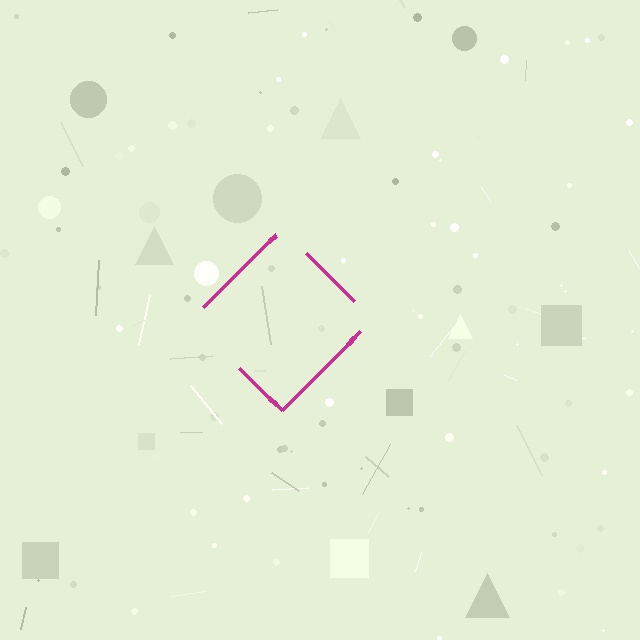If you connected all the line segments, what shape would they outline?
They would outline a diamond.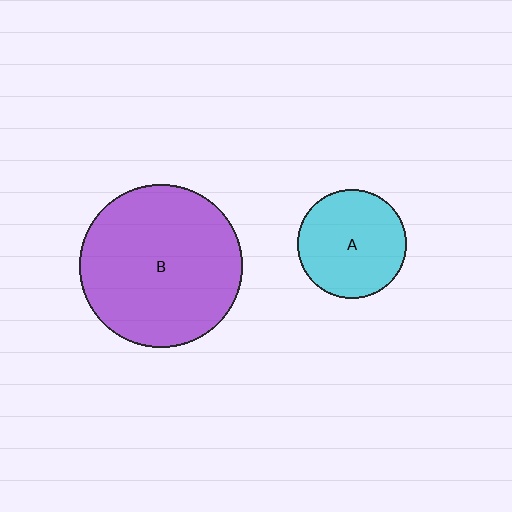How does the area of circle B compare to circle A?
Approximately 2.3 times.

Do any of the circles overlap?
No, none of the circles overlap.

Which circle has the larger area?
Circle B (purple).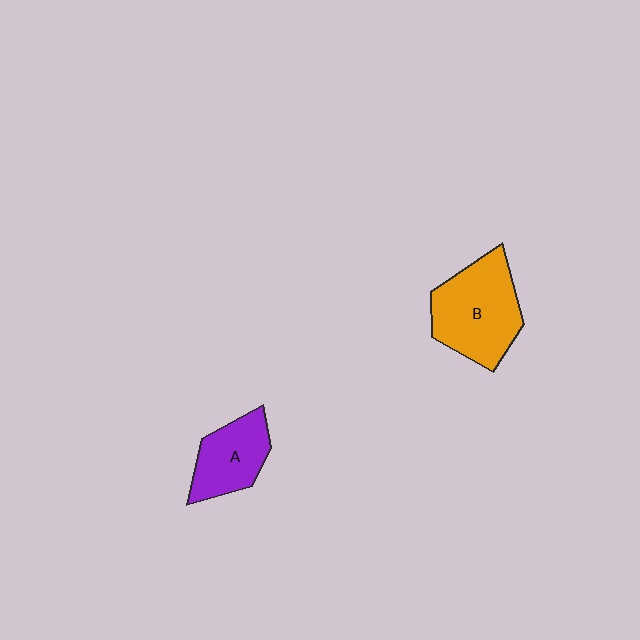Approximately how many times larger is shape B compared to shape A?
Approximately 1.5 times.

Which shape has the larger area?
Shape B (orange).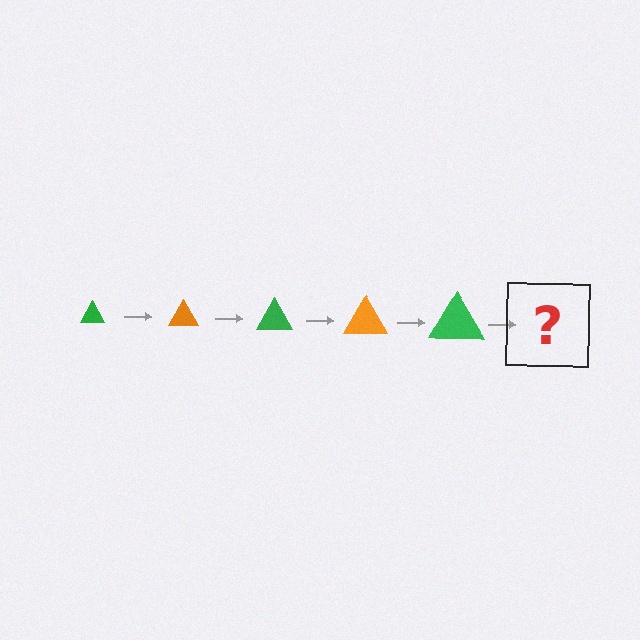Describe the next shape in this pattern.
It should be an orange triangle, larger than the previous one.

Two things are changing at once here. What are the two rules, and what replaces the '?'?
The two rules are that the triangle grows larger each step and the color cycles through green and orange. The '?' should be an orange triangle, larger than the previous one.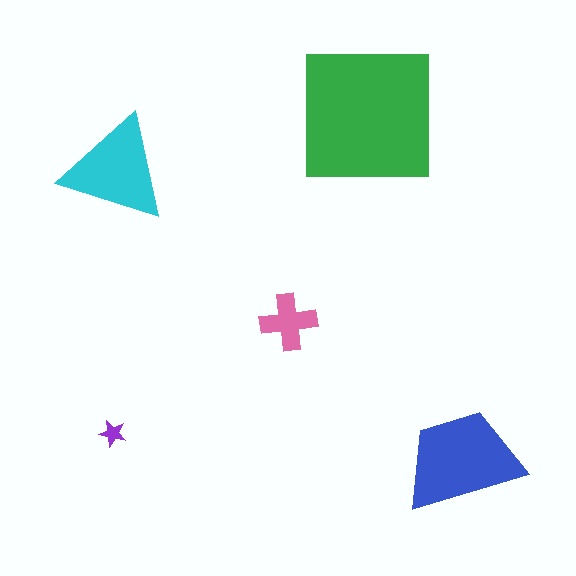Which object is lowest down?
The blue trapezoid is bottommost.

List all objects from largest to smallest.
The green square, the blue trapezoid, the cyan triangle, the pink cross, the purple star.